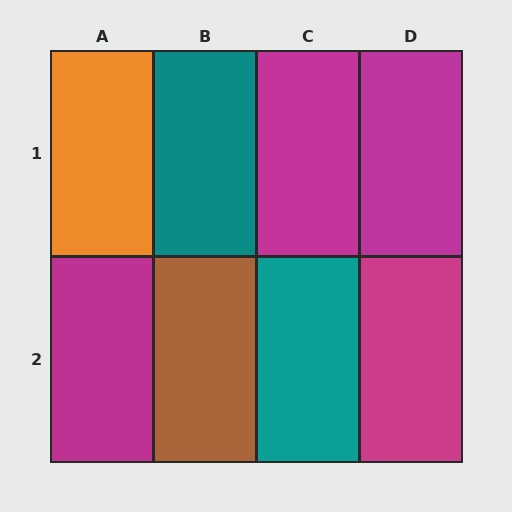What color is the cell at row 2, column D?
Magenta.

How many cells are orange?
1 cell is orange.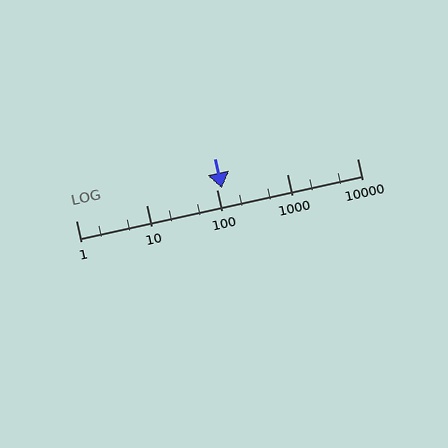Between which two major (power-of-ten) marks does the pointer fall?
The pointer is between 100 and 1000.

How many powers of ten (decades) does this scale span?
The scale spans 4 decades, from 1 to 10000.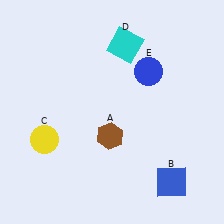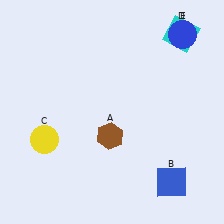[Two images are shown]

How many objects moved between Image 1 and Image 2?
2 objects moved between the two images.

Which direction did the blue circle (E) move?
The blue circle (E) moved up.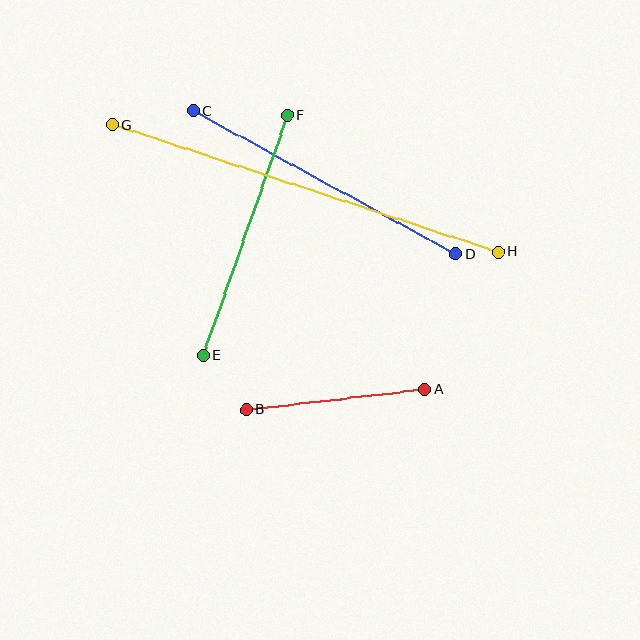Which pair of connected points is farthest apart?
Points G and H are farthest apart.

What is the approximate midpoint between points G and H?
The midpoint is at approximately (305, 188) pixels.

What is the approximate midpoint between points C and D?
The midpoint is at approximately (324, 183) pixels.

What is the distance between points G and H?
The distance is approximately 406 pixels.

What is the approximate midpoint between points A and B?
The midpoint is at approximately (336, 399) pixels.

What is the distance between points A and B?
The distance is approximately 180 pixels.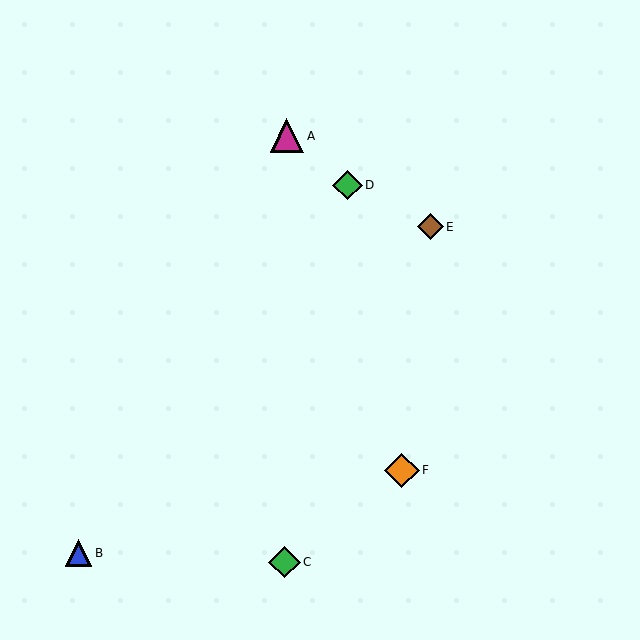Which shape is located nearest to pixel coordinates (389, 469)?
The orange diamond (labeled F) at (402, 470) is nearest to that location.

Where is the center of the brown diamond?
The center of the brown diamond is at (430, 227).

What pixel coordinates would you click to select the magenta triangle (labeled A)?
Click at (287, 136) to select the magenta triangle A.